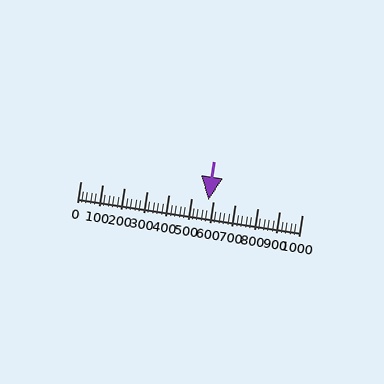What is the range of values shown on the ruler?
The ruler shows values from 0 to 1000.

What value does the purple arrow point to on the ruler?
The purple arrow points to approximately 580.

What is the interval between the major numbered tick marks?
The major tick marks are spaced 100 units apart.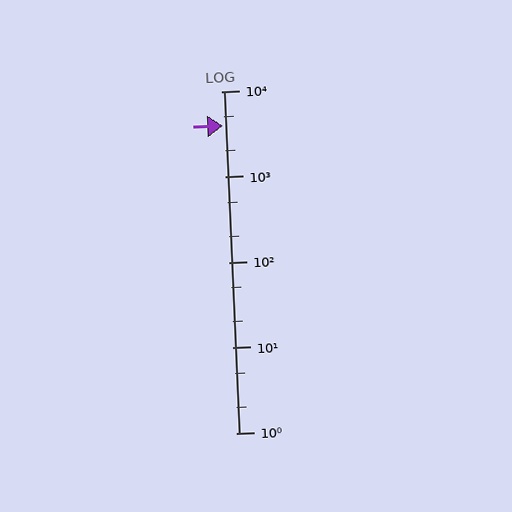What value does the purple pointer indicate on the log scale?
The pointer indicates approximately 4000.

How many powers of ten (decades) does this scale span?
The scale spans 4 decades, from 1 to 10000.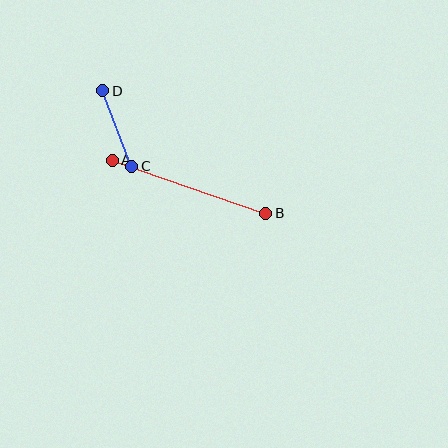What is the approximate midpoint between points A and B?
The midpoint is at approximately (189, 187) pixels.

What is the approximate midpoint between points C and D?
The midpoint is at approximately (117, 128) pixels.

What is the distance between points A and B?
The distance is approximately 162 pixels.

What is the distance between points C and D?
The distance is approximately 81 pixels.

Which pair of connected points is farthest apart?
Points A and B are farthest apart.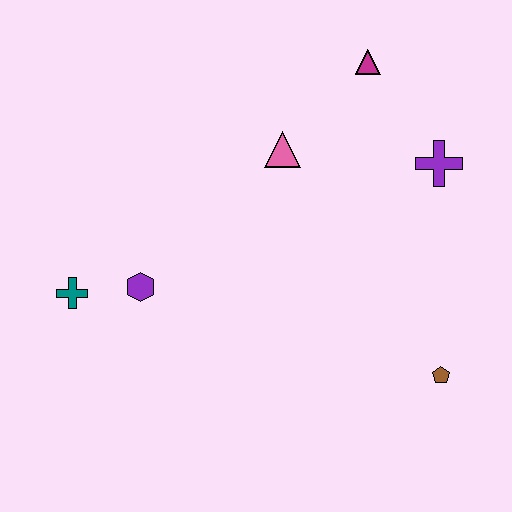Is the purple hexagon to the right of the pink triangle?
No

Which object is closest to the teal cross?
The purple hexagon is closest to the teal cross.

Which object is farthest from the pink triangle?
The brown pentagon is farthest from the pink triangle.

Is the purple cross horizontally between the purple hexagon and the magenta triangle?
No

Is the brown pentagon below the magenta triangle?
Yes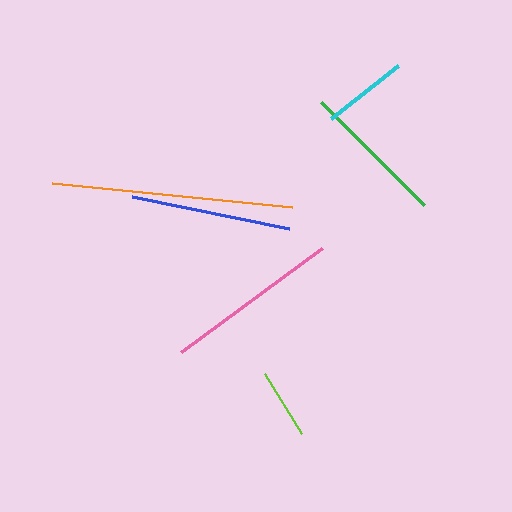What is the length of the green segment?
The green segment is approximately 146 pixels long.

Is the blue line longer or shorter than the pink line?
The pink line is longer than the blue line.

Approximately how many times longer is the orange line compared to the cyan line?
The orange line is approximately 2.9 times the length of the cyan line.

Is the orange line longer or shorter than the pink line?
The orange line is longer than the pink line.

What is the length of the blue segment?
The blue segment is approximately 160 pixels long.